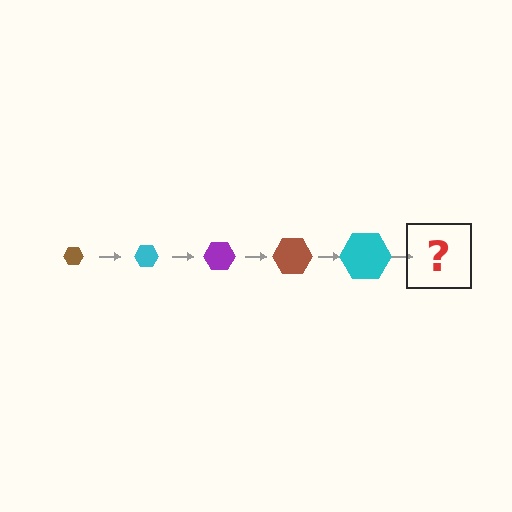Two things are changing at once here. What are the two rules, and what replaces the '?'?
The two rules are that the hexagon grows larger each step and the color cycles through brown, cyan, and purple. The '?' should be a purple hexagon, larger than the previous one.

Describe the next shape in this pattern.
It should be a purple hexagon, larger than the previous one.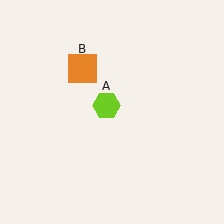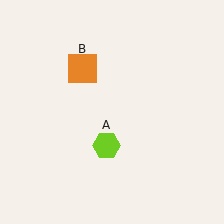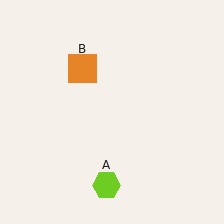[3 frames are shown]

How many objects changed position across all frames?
1 object changed position: lime hexagon (object A).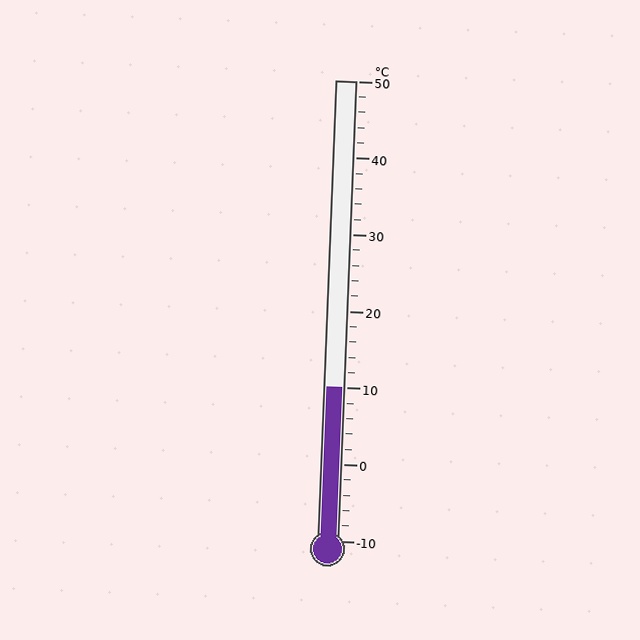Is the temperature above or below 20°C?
The temperature is below 20°C.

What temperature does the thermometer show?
The thermometer shows approximately 10°C.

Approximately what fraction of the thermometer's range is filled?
The thermometer is filled to approximately 35% of its range.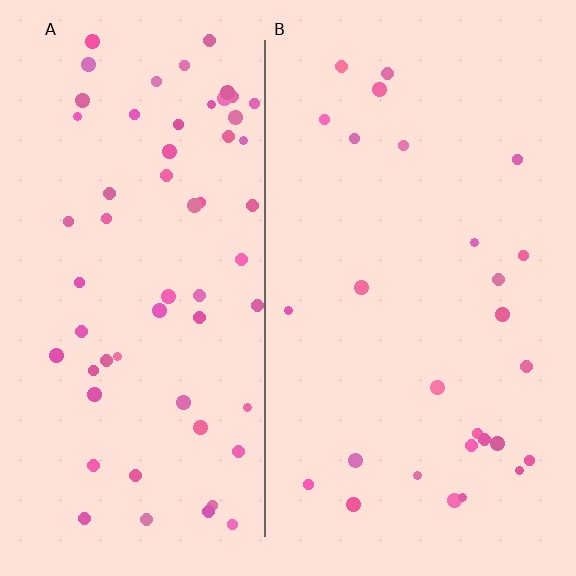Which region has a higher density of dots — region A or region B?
A (the left).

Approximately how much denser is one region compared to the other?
Approximately 2.2× — region A over region B.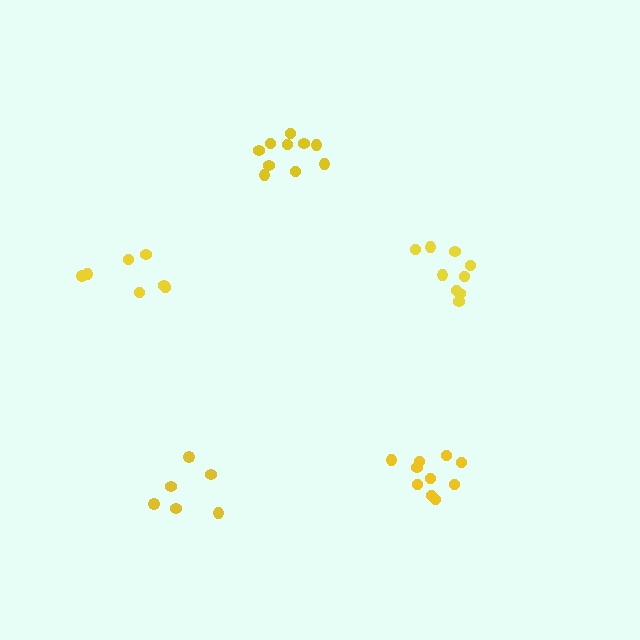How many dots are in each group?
Group 1: 7 dots, Group 2: 10 dots, Group 3: 6 dots, Group 4: 9 dots, Group 5: 10 dots (42 total).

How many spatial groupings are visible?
There are 5 spatial groupings.